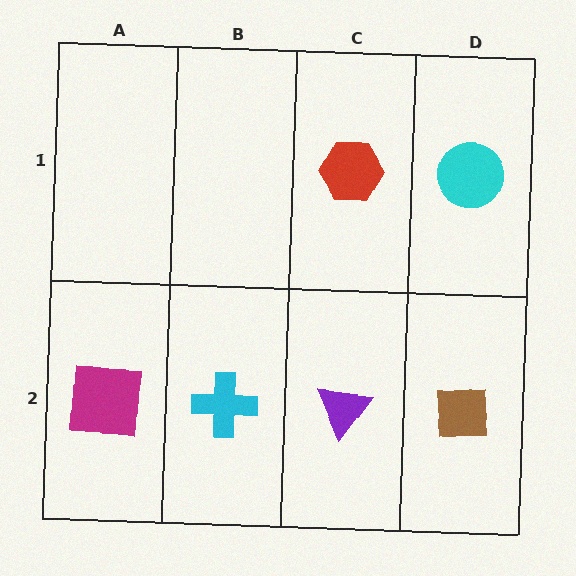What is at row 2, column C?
A purple triangle.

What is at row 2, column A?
A magenta square.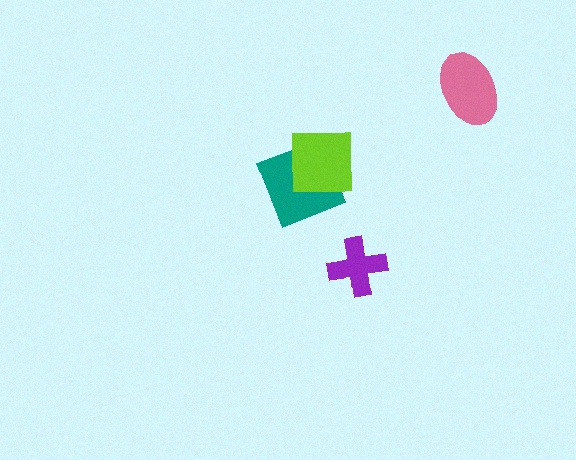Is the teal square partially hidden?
Yes, it is partially covered by another shape.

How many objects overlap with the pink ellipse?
0 objects overlap with the pink ellipse.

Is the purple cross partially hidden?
No, no other shape covers it.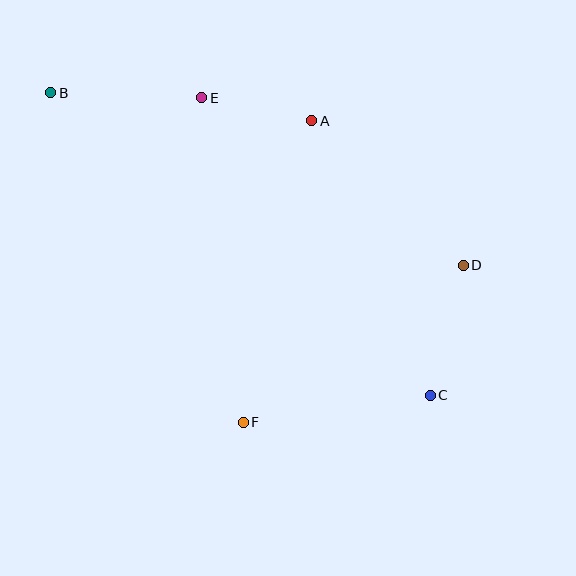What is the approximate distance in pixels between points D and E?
The distance between D and E is approximately 310 pixels.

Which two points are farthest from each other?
Points B and C are farthest from each other.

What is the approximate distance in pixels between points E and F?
The distance between E and F is approximately 327 pixels.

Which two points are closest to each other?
Points A and E are closest to each other.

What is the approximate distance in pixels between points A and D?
The distance between A and D is approximately 209 pixels.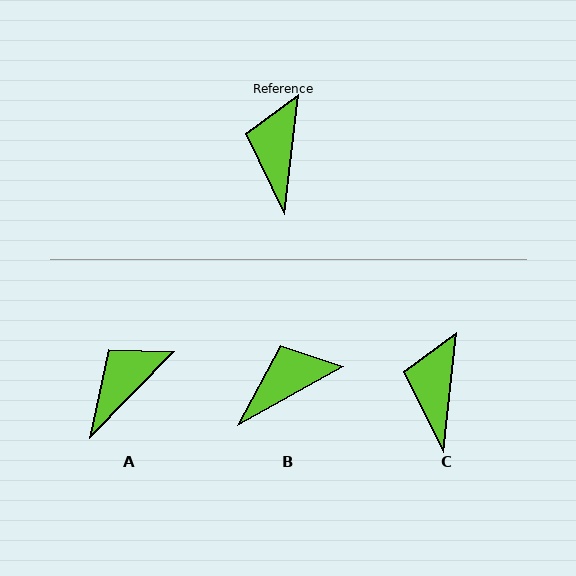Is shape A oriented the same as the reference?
No, it is off by about 38 degrees.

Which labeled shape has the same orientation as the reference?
C.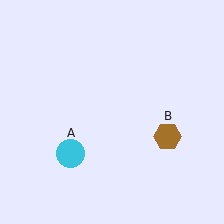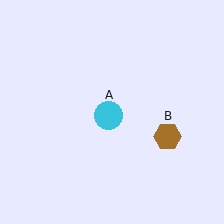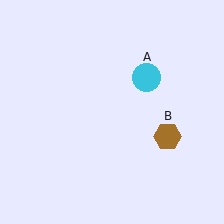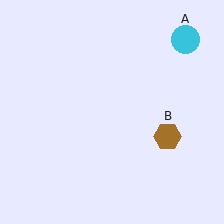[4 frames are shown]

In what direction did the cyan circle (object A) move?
The cyan circle (object A) moved up and to the right.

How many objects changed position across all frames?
1 object changed position: cyan circle (object A).